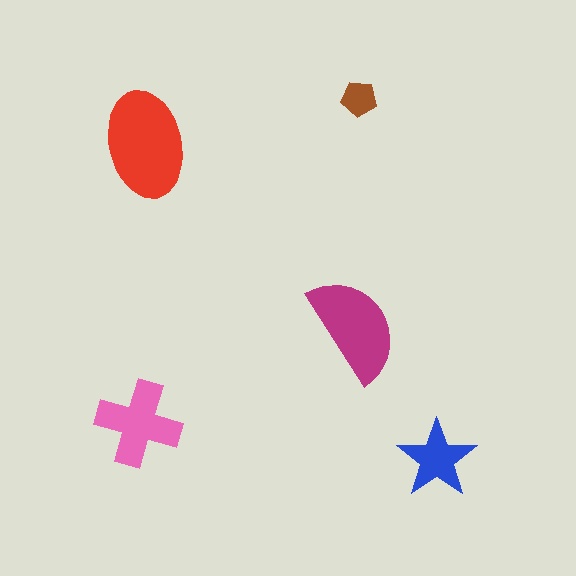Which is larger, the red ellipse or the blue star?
The red ellipse.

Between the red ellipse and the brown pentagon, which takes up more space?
The red ellipse.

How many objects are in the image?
There are 5 objects in the image.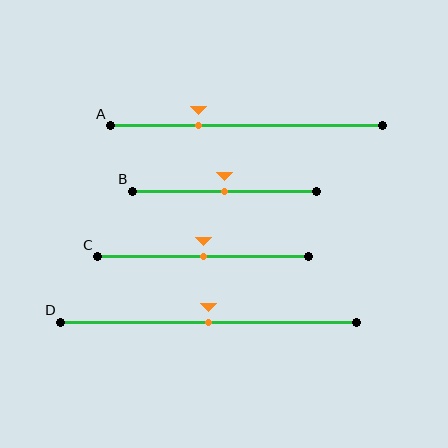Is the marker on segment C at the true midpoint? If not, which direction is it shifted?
Yes, the marker on segment C is at the true midpoint.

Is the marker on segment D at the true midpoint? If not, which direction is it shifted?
Yes, the marker on segment D is at the true midpoint.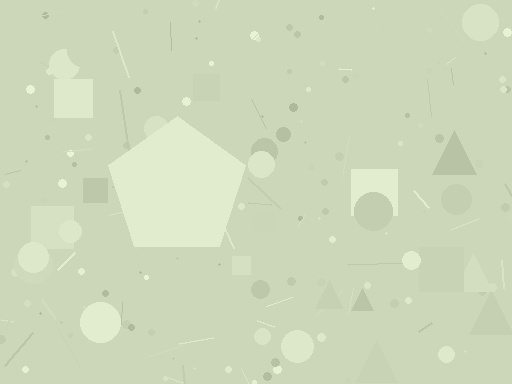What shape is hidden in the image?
A pentagon is hidden in the image.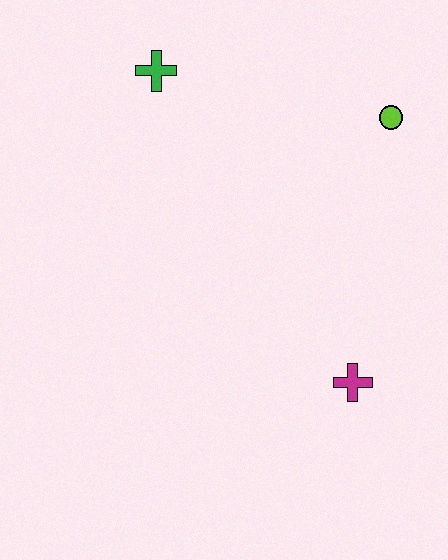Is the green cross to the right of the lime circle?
No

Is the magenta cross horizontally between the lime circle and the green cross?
Yes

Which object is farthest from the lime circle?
The magenta cross is farthest from the lime circle.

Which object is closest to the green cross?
The lime circle is closest to the green cross.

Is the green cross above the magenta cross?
Yes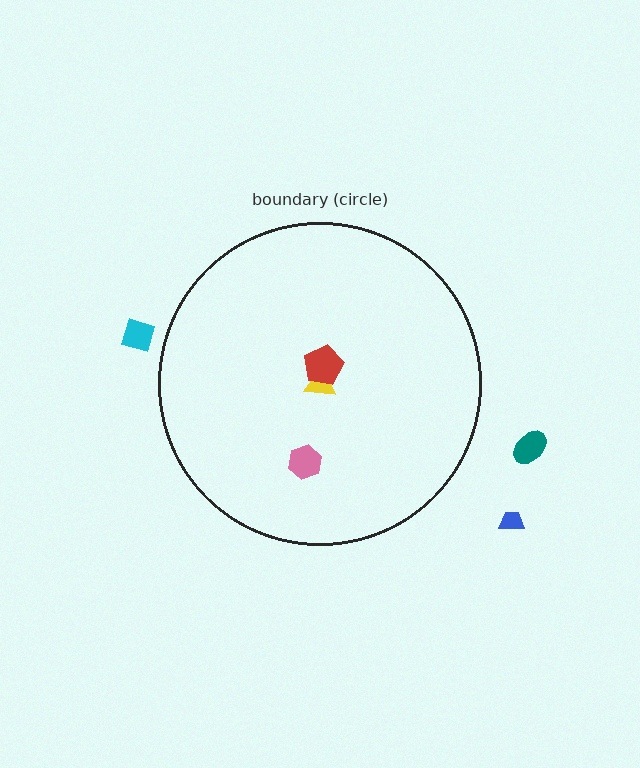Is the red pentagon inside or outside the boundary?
Inside.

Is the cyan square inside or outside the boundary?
Outside.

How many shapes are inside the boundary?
3 inside, 3 outside.